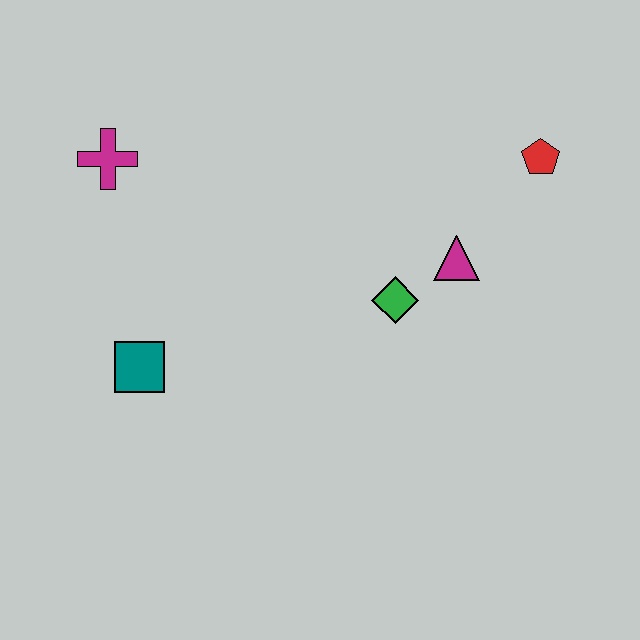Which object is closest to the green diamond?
The magenta triangle is closest to the green diamond.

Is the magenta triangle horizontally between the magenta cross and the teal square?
No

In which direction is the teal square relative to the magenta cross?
The teal square is below the magenta cross.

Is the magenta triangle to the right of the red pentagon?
No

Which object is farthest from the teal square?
The red pentagon is farthest from the teal square.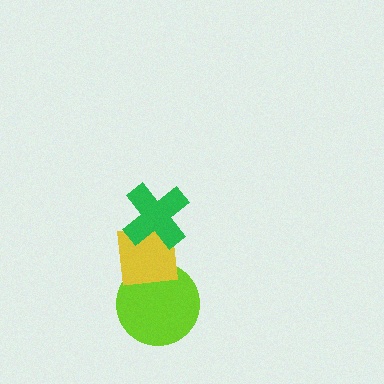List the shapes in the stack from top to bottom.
From top to bottom: the green cross, the yellow square, the lime circle.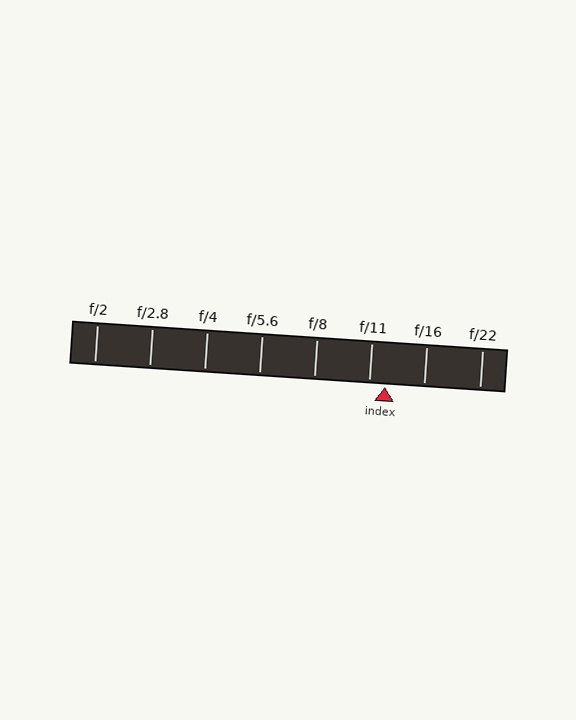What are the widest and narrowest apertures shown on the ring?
The widest aperture shown is f/2 and the narrowest is f/22.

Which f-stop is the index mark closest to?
The index mark is closest to f/11.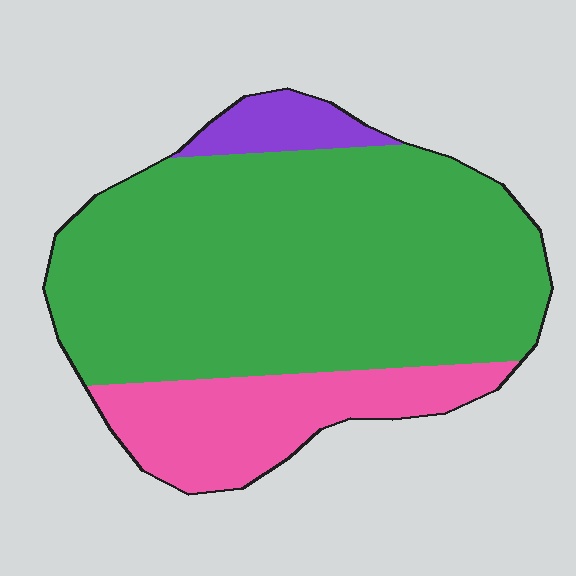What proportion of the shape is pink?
Pink covers 21% of the shape.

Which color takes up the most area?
Green, at roughly 75%.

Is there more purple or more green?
Green.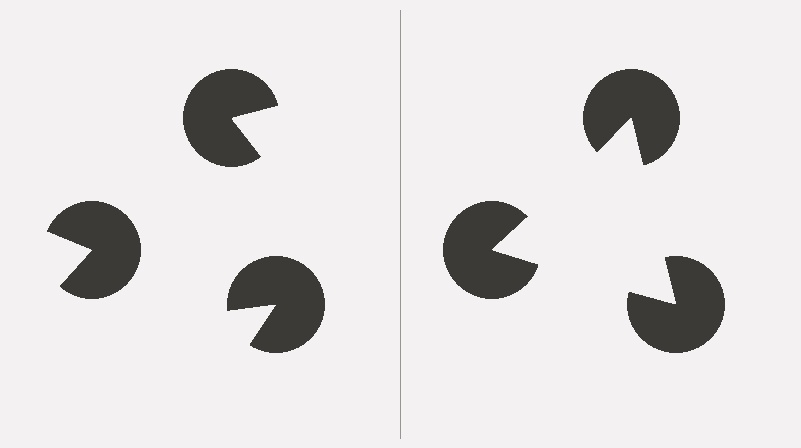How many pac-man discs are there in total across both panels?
6 — 3 on each side.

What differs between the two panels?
The pac-man discs are positioned identically on both sides; only the wedge orientations differ. On the right they align to a triangle; on the left they are misaligned.